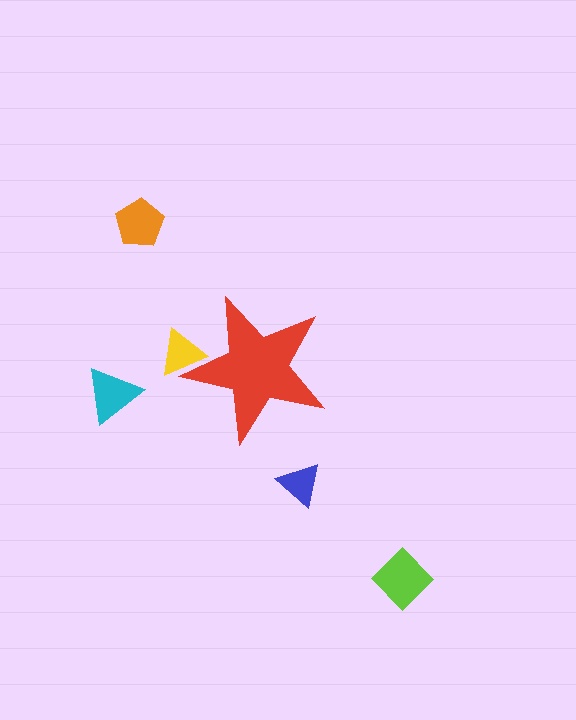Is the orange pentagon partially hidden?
No, the orange pentagon is fully visible.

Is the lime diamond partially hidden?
No, the lime diamond is fully visible.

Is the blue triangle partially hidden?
No, the blue triangle is fully visible.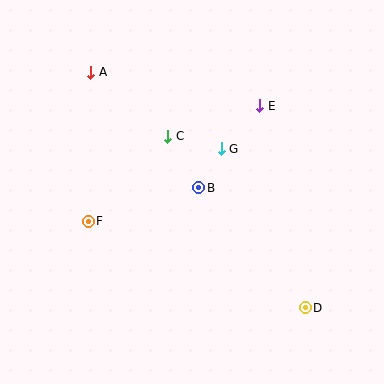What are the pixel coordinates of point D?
Point D is at (305, 308).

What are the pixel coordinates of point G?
Point G is at (221, 149).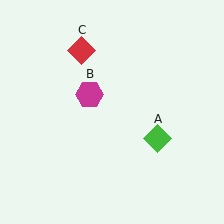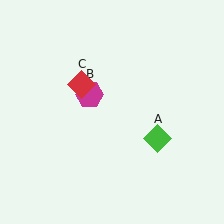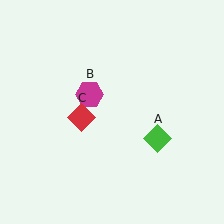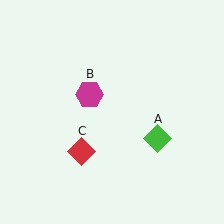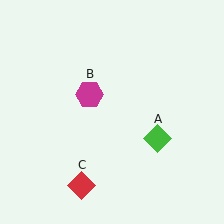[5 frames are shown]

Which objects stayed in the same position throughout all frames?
Green diamond (object A) and magenta hexagon (object B) remained stationary.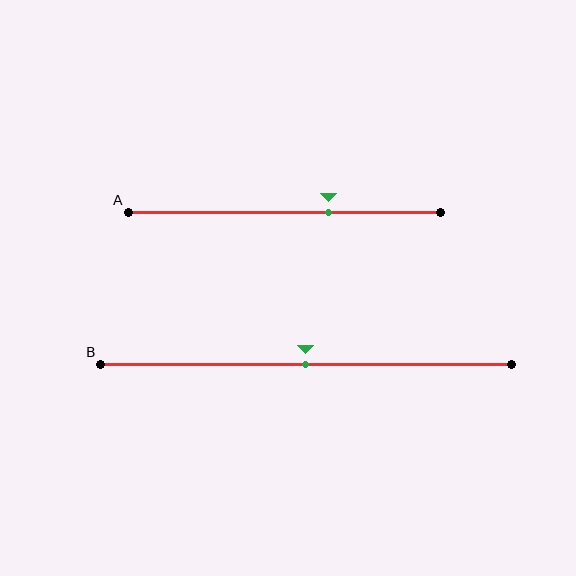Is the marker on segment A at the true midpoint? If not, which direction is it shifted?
No, the marker on segment A is shifted to the right by about 14% of the segment length.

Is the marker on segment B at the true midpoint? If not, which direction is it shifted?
Yes, the marker on segment B is at the true midpoint.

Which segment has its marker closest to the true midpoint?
Segment B has its marker closest to the true midpoint.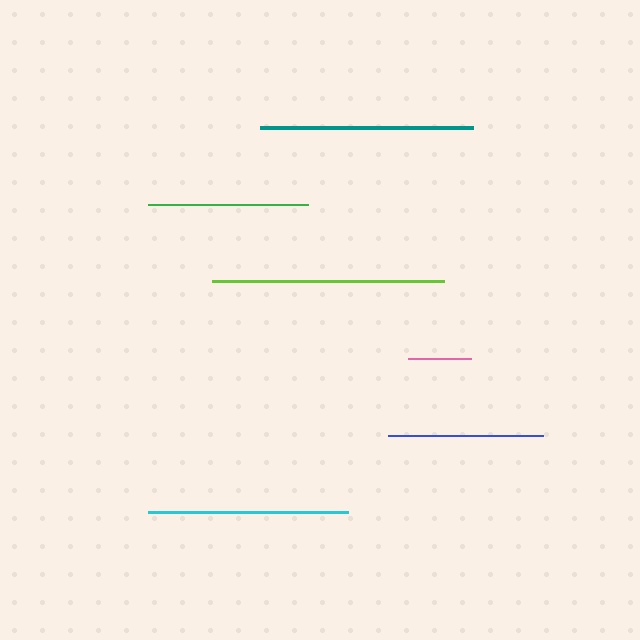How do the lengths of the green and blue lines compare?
The green and blue lines are approximately the same length.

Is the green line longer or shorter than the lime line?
The lime line is longer than the green line.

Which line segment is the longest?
The lime line is the longest at approximately 232 pixels.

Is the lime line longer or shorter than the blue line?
The lime line is longer than the blue line.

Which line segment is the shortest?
The pink line is the shortest at approximately 63 pixels.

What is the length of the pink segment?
The pink segment is approximately 63 pixels long.